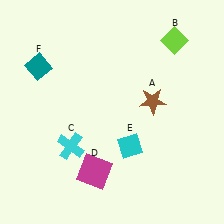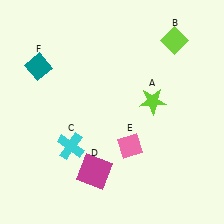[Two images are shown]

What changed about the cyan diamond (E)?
In Image 1, E is cyan. In Image 2, it changed to pink.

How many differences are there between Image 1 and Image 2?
There are 2 differences between the two images.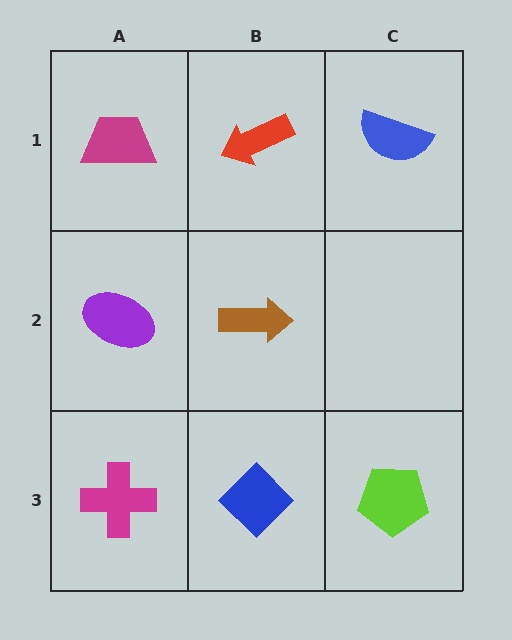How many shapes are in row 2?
2 shapes.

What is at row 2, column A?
A purple ellipse.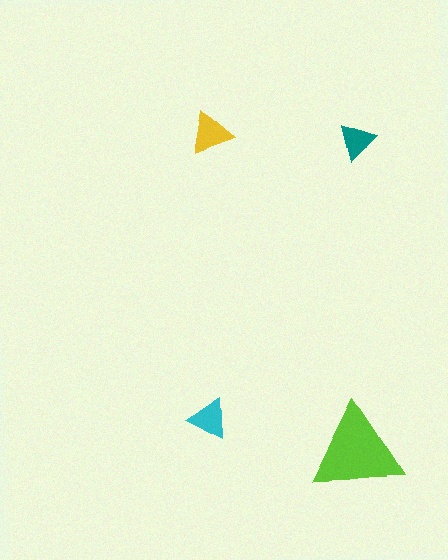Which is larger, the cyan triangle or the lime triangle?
The lime one.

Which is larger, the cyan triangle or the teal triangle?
The cyan one.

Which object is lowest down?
The lime triangle is bottommost.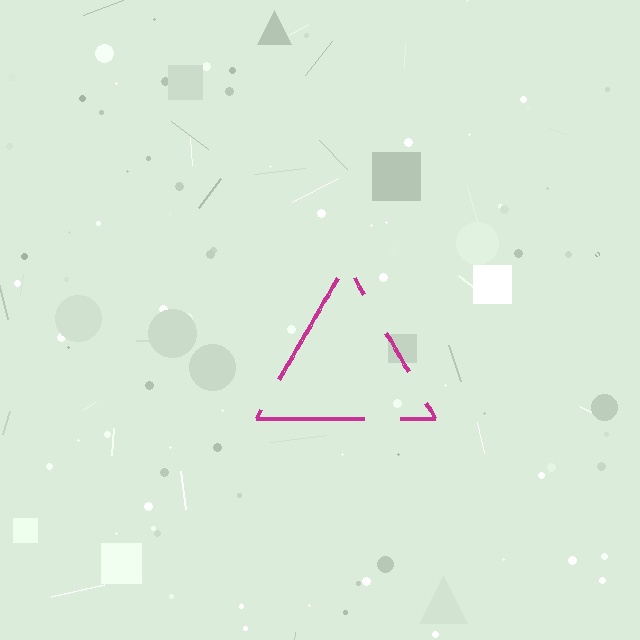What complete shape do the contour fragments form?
The contour fragments form a triangle.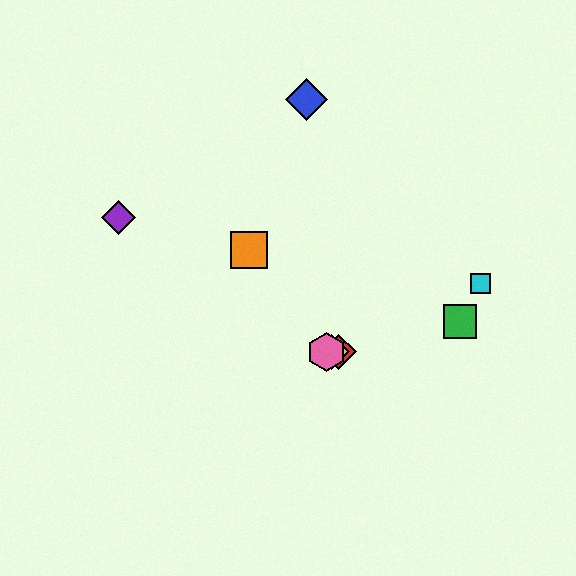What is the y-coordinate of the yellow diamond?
The yellow diamond is at y≈352.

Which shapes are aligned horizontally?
The red diamond, the yellow diamond, the pink hexagon are aligned horizontally.